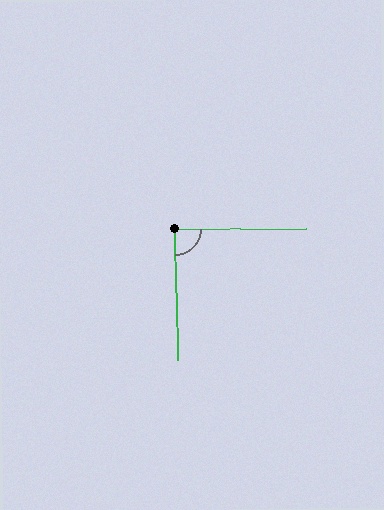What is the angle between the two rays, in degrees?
Approximately 89 degrees.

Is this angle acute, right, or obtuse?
It is approximately a right angle.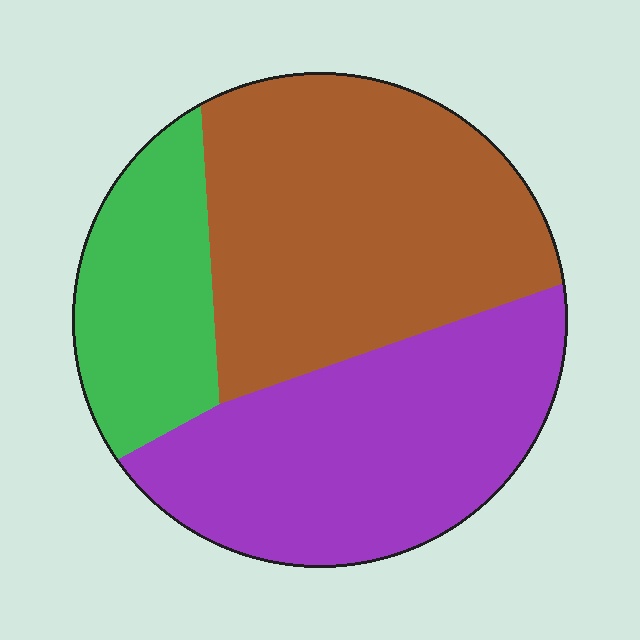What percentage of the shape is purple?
Purple takes up between a quarter and a half of the shape.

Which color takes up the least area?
Green, at roughly 20%.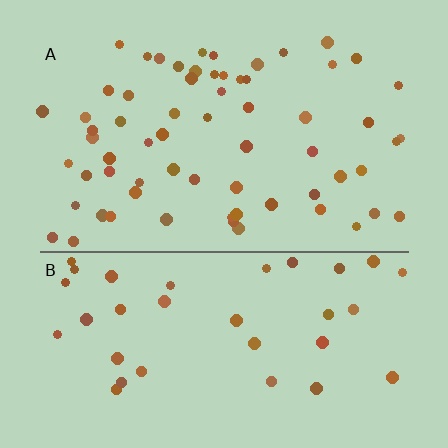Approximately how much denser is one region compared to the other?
Approximately 1.8× — region A over region B.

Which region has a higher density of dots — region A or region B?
A (the top).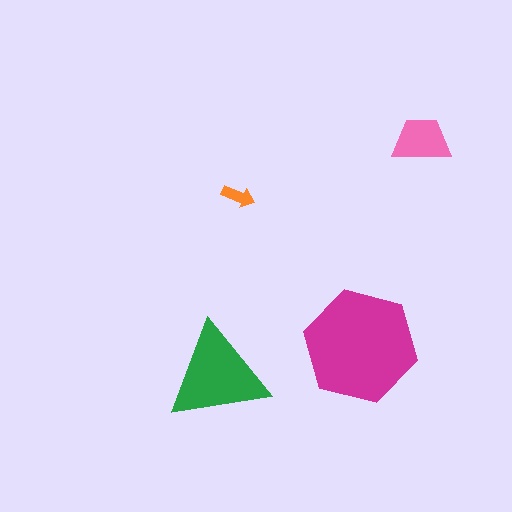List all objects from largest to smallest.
The magenta hexagon, the green triangle, the pink trapezoid, the orange arrow.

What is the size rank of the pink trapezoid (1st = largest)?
3rd.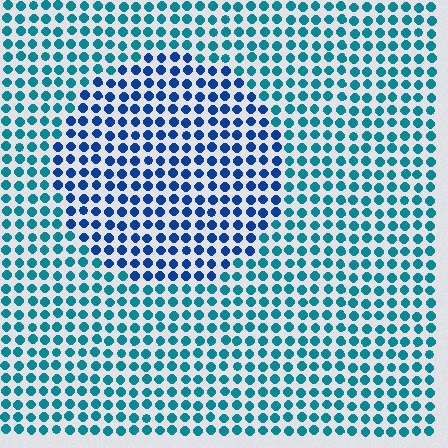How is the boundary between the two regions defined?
The boundary is defined purely by a slight shift in hue (about 34 degrees). Spacing, size, and orientation are identical on both sides.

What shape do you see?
I see a circle.